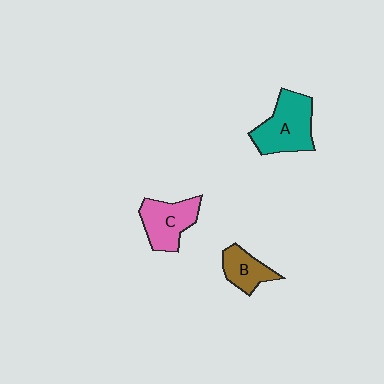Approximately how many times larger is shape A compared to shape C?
Approximately 1.2 times.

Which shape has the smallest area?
Shape B (brown).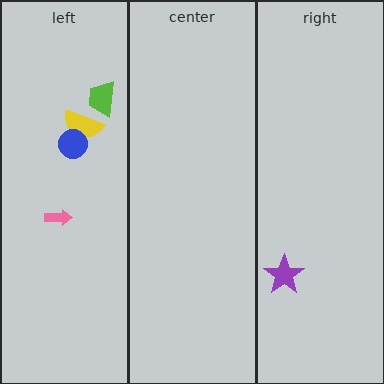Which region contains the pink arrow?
The left region.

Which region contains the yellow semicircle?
The left region.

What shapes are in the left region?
The yellow semicircle, the lime trapezoid, the pink arrow, the blue circle.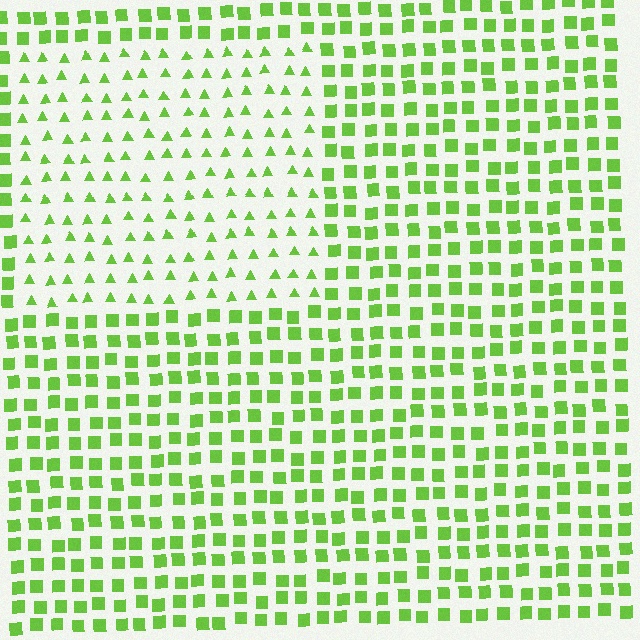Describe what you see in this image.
The image is filled with small lime elements arranged in a uniform grid. A rectangle-shaped region contains triangles, while the surrounding area contains squares. The boundary is defined purely by the change in element shape.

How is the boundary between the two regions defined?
The boundary is defined by a change in element shape: triangles inside vs. squares outside. All elements share the same color and spacing.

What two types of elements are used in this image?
The image uses triangles inside the rectangle region and squares outside it.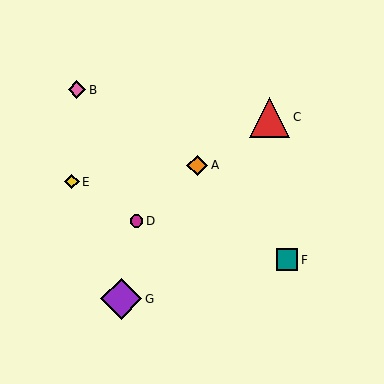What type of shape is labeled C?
Shape C is a red triangle.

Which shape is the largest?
The purple diamond (labeled G) is the largest.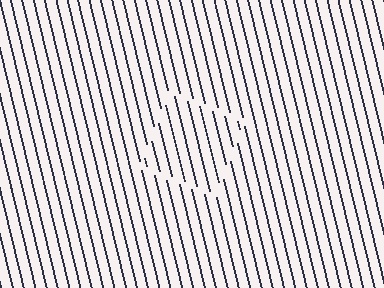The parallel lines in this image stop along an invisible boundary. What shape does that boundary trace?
An illusory square. The interior of the shape contains the same grating, shifted by half a period — the contour is defined by the phase discontinuity where line-ends from the inner and outer gratings abut.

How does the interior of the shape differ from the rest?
The interior of the shape contains the same grating, shifted by half a period — the contour is defined by the phase discontinuity where line-ends from the inner and outer gratings abut.